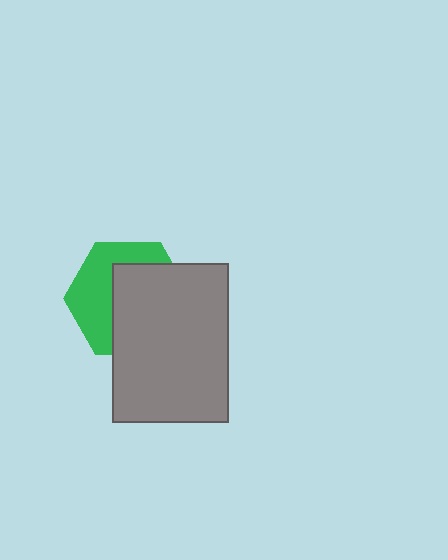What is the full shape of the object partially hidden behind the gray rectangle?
The partially hidden object is a green hexagon.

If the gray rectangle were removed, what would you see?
You would see the complete green hexagon.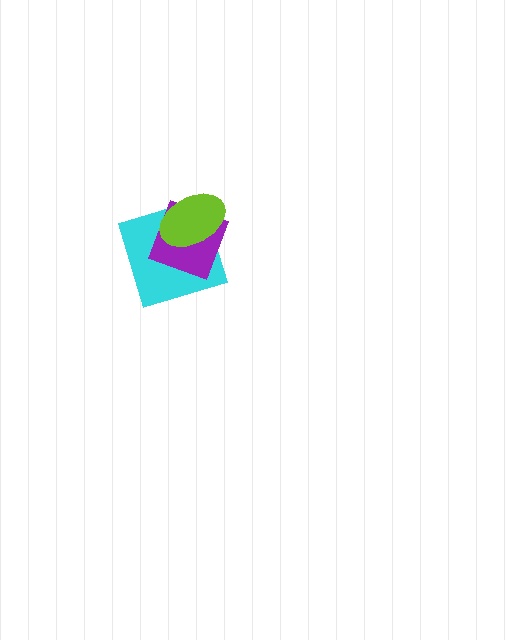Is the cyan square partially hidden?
Yes, it is partially covered by another shape.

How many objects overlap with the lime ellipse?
2 objects overlap with the lime ellipse.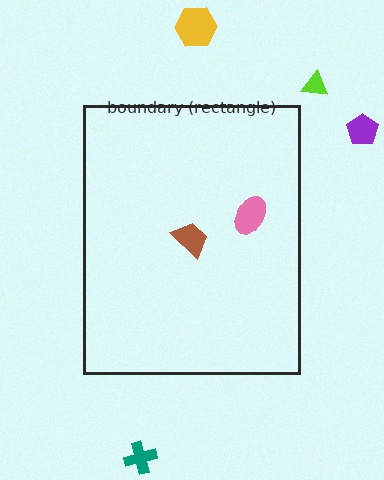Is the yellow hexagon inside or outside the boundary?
Outside.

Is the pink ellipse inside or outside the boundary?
Inside.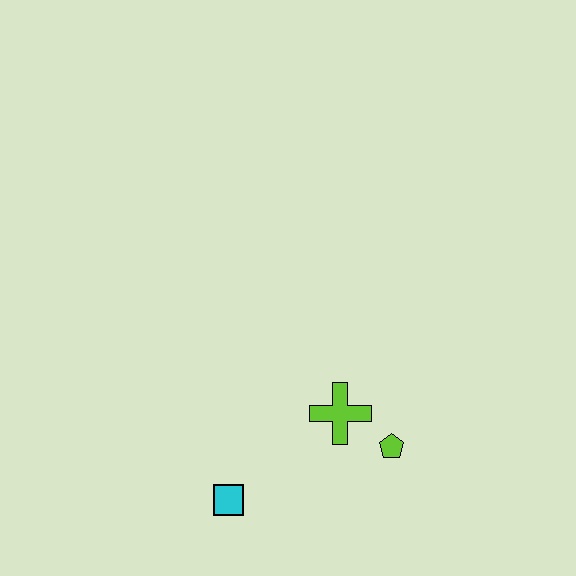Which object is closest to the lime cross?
The lime pentagon is closest to the lime cross.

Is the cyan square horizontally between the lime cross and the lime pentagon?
No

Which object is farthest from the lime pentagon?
The cyan square is farthest from the lime pentagon.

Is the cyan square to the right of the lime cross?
No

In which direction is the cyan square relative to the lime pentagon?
The cyan square is to the left of the lime pentagon.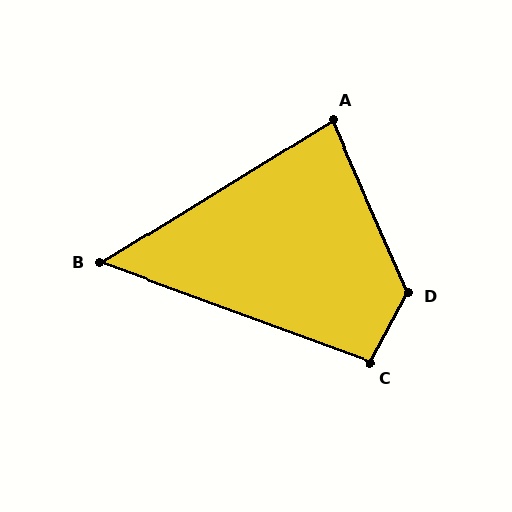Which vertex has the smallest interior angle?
B, at approximately 52 degrees.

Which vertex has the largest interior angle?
D, at approximately 128 degrees.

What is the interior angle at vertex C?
Approximately 98 degrees (obtuse).